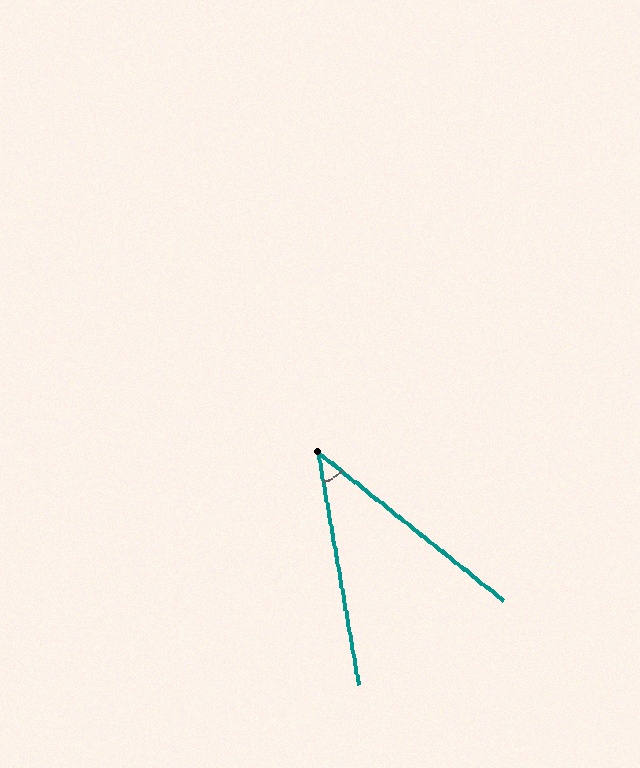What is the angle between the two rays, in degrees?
Approximately 42 degrees.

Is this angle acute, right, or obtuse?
It is acute.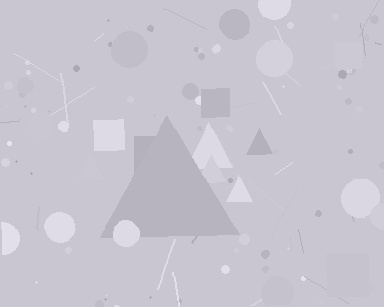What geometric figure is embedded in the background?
A triangle is embedded in the background.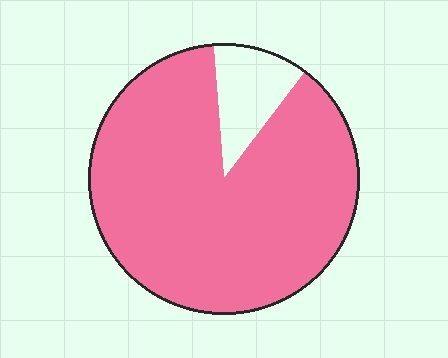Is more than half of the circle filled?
Yes.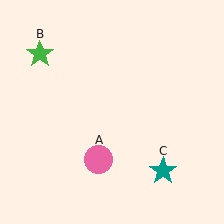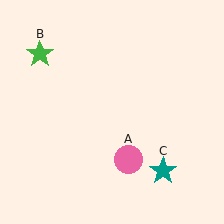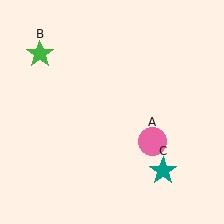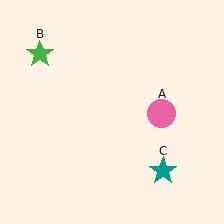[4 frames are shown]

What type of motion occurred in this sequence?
The pink circle (object A) rotated counterclockwise around the center of the scene.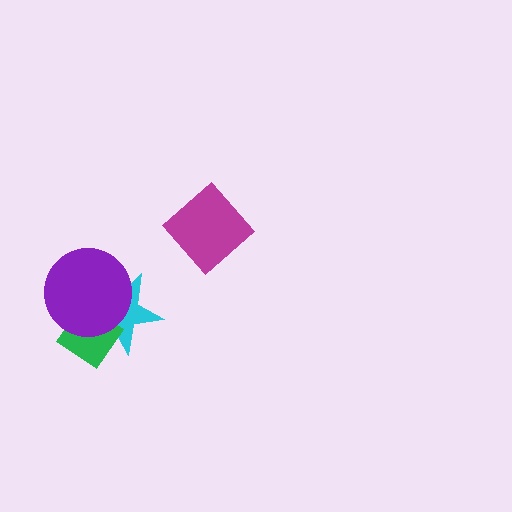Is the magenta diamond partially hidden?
No, no other shape covers it.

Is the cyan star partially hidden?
Yes, it is partially covered by another shape.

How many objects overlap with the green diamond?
2 objects overlap with the green diamond.